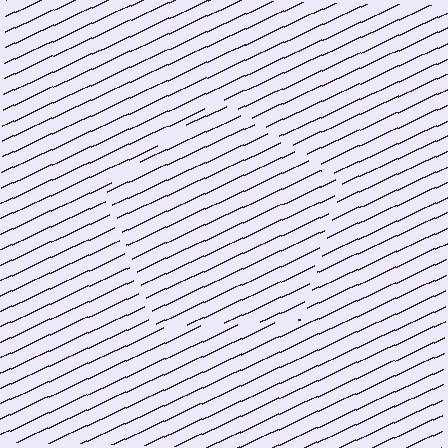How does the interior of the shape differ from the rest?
The interior of the shape contains the same grating, shifted by half a period — the contour is defined by the phase discontinuity where line-ends from the inner and outer gratings abut.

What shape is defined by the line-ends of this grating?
An illusory pentagon. The interior of the shape contains the same grating, shifted by half a period — the contour is defined by the phase discontinuity where line-ends from the inner and outer gratings abut.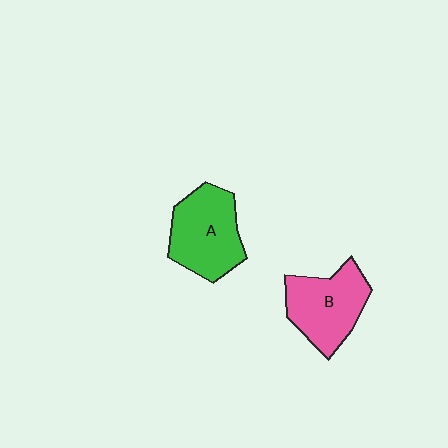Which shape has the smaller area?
Shape B (pink).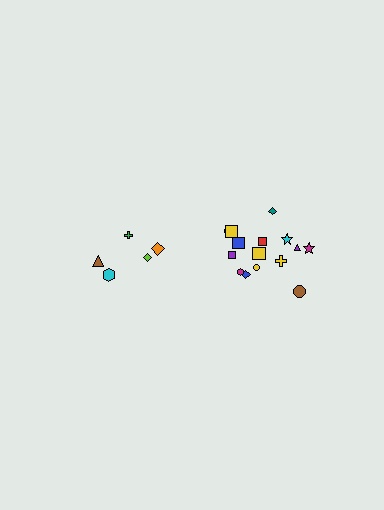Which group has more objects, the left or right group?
The right group.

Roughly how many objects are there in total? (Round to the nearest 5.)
Roughly 20 objects in total.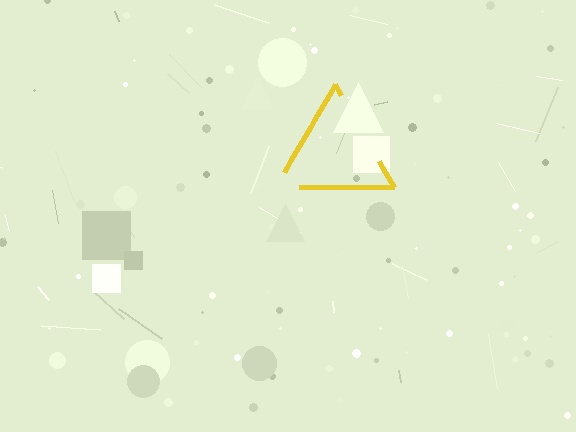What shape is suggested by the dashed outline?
The dashed outline suggests a triangle.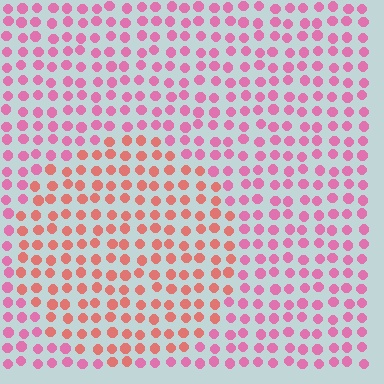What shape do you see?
I see a circle.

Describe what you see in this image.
The image is filled with small pink elements in a uniform arrangement. A circle-shaped region is visible where the elements are tinted to a slightly different hue, forming a subtle color boundary.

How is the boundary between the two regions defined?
The boundary is defined purely by a slight shift in hue (about 35 degrees). Spacing, size, and orientation are identical on both sides.